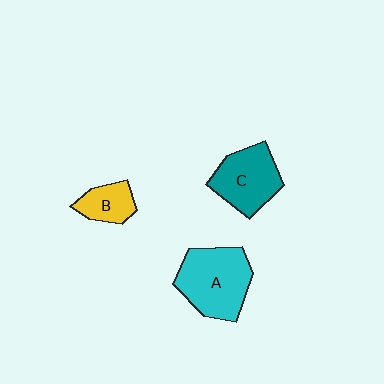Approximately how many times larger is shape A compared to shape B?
Approximately 2.3 times.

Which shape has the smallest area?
Shape B (yellow).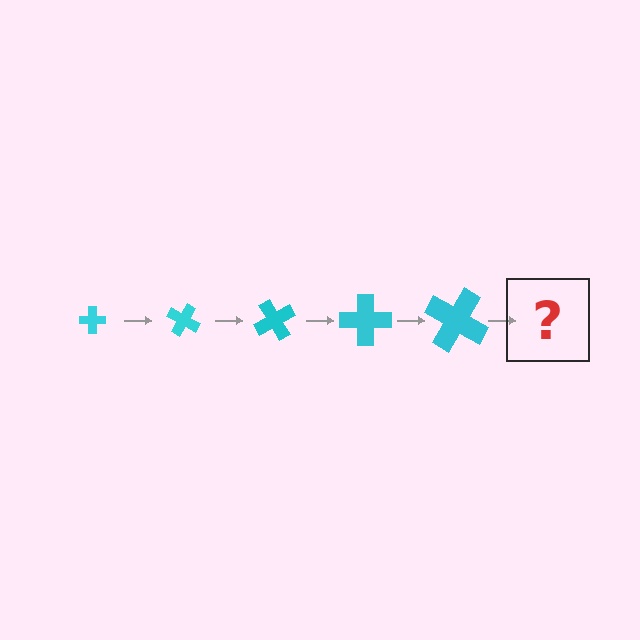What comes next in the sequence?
The next element should be a cross, larger than the previous one and rotated 150 degrees from the start.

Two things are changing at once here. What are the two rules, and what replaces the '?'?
The two rules are that the cross grows larger each step and it rotates 30 degrees each step. The '?' should be a cross, larger than the previous one and rotated 150 degrees from the start.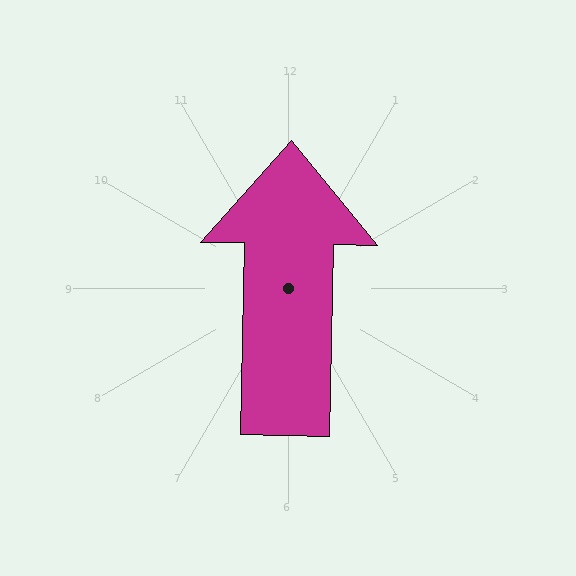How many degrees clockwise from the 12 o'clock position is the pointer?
Approximately 1 degrees.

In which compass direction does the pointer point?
North.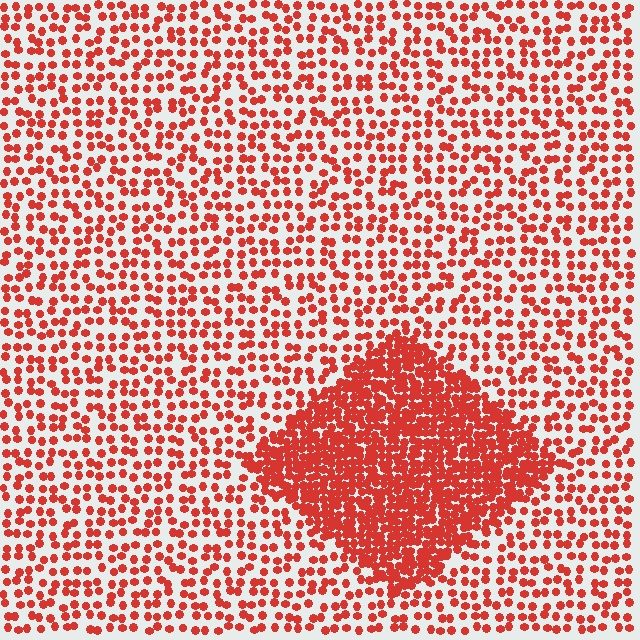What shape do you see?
I see a diamond.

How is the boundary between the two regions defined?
The boundary is defined by a change in element density (approximately 2.6x ratio). All elements are the same color, size, and shape.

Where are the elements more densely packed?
The elements are more densely packed inside the diamond boundary.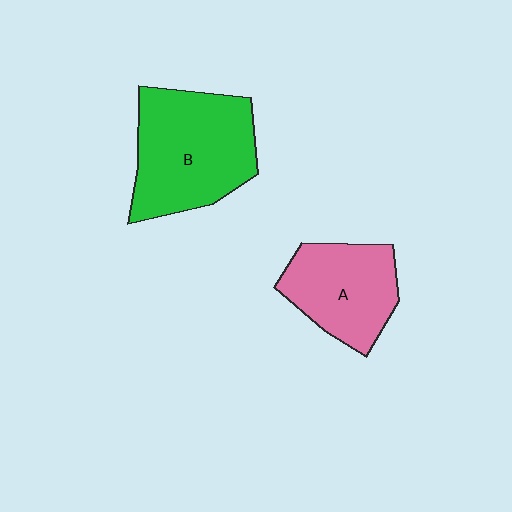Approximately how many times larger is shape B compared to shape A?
Approximately 1.4 times.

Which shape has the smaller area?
Shape A (pink).